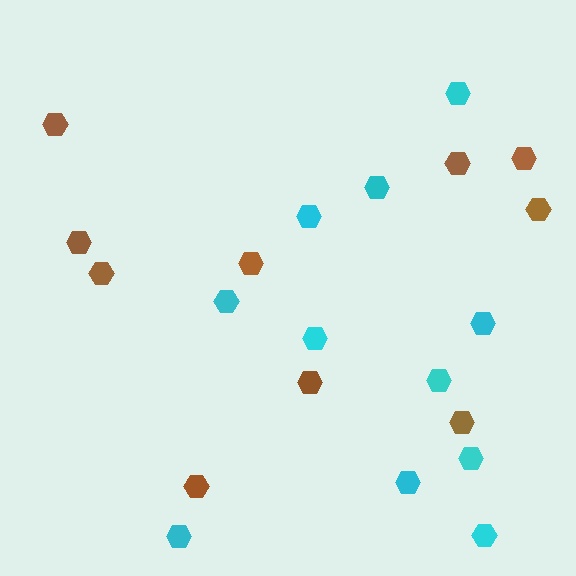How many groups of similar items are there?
There are 2 groups: one group of brown hexagons (10) and one group of cyan hexagons (11).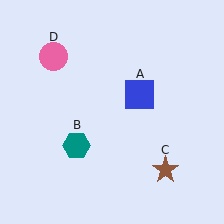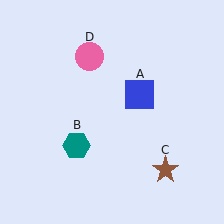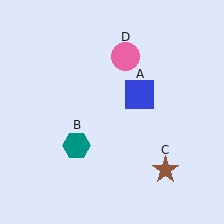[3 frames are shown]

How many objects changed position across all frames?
1 object changed position: pink circle (object D).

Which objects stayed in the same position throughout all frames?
Blue square (object A) and teal hexagon (object B) and brown star (object C) remained stationary.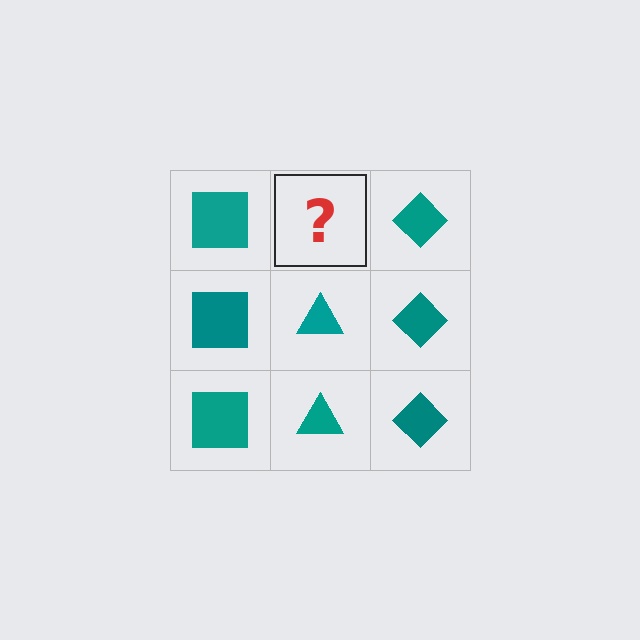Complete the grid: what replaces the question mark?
The question mark should be replaced with a teal triangle.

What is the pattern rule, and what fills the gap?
The rule is that each column has a consistent shape. The gap should be filled with a teal triangle.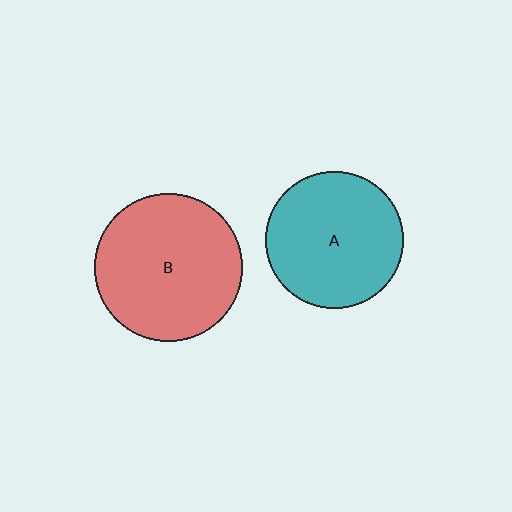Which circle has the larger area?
Circle B (red).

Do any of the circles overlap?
No, none of the circles overlap.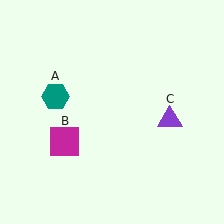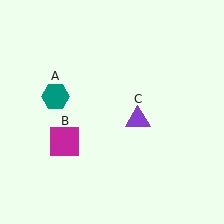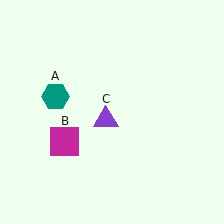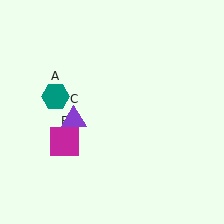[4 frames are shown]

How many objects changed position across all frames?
1 object changed position: purple triangle (object C).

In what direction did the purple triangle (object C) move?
The purple triangle (object C) moved left.